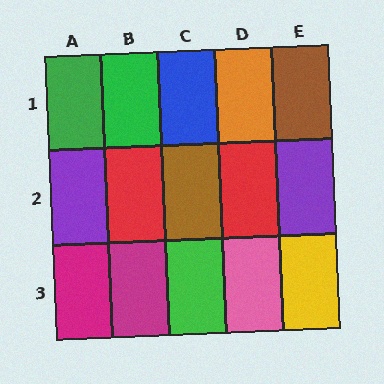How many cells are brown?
2 cells are brown.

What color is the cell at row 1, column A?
Green.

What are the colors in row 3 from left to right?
Magenta, magenta, green, pink, yellow.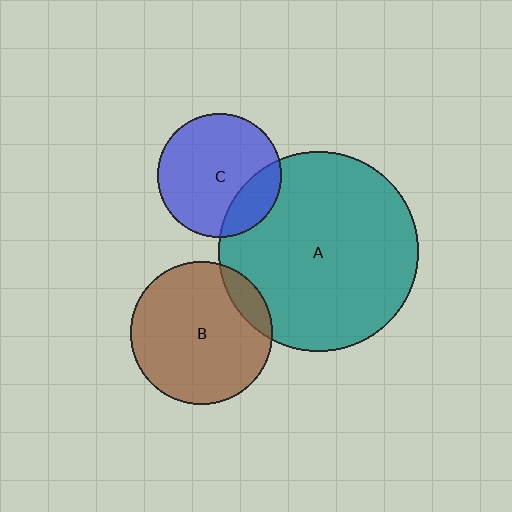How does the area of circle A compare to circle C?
Approximately 2.6 times.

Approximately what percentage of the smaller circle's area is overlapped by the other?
Approximately 10%.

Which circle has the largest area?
Circle A (teal).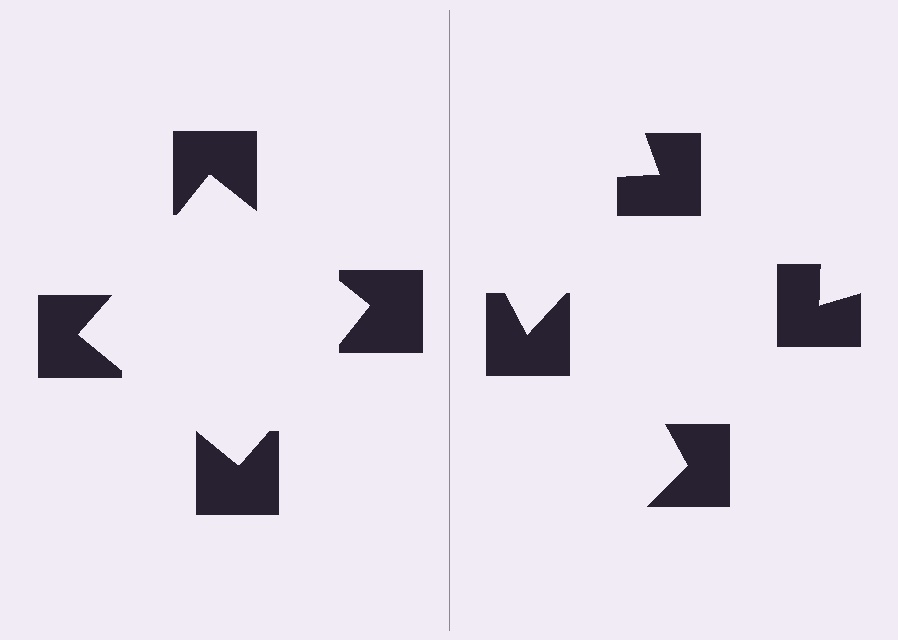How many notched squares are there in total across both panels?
8 — 4 on each side.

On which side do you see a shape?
An illusory square appears on the left side. On the right side the wedge cuts are rotated, so no coherent shape forms.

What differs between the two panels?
The notched squares are positioned identically on both sides; only the wedge orientations differ. On the left they align to a square; on the right they are misaligned.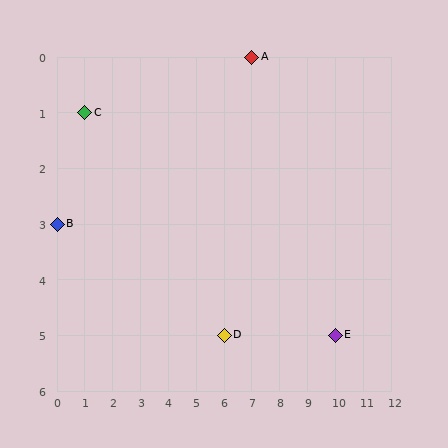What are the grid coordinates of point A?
Point A is at grid coordinates (7, 0).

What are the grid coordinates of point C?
Point C is at grid coordinates (1, 1).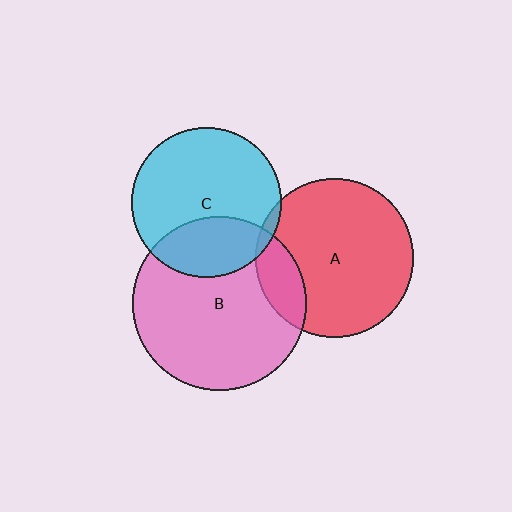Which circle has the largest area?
Circle B (pink).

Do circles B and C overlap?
Yes.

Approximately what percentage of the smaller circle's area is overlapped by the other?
Approximately 30%.